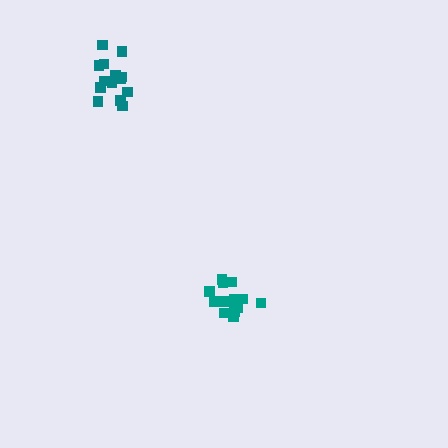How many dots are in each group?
Group 1: 14 dots, Group 2: 15 dots (29 total).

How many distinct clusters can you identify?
There are 2 distinct clusters.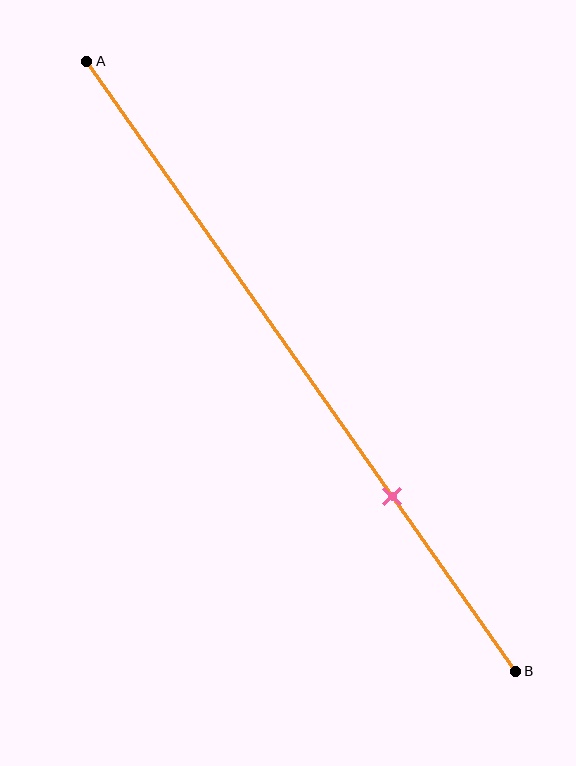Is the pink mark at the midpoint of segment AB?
No, the mark is at about 70% from A, not at the 50% midpoint.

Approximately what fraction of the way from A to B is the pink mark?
The pink mark is approximately 70% of the way from A to B.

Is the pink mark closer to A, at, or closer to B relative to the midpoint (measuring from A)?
The pink mark is closer to point B than the midpoint of segment AB.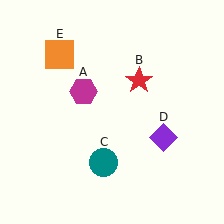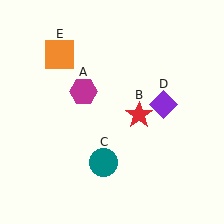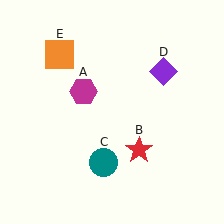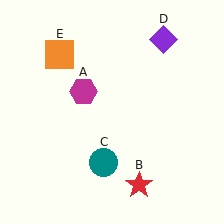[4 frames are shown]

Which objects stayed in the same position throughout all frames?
Magenta hexagon (object A) and teal circle (object C) and orange square (object E) remained stationary.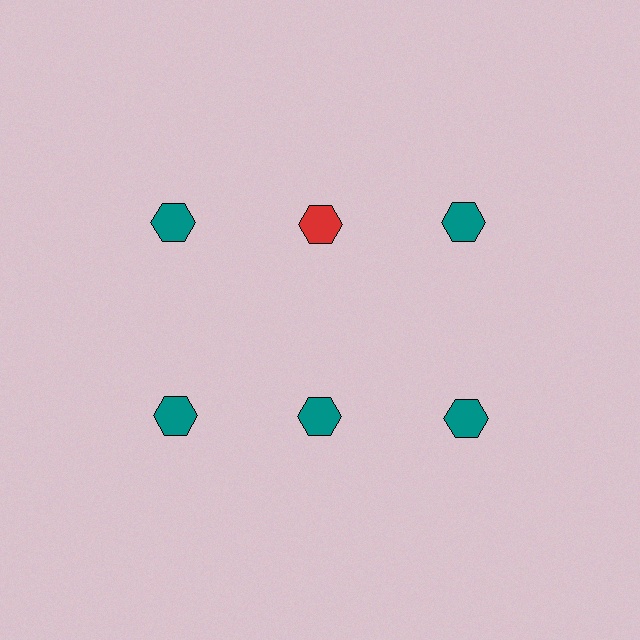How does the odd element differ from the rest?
It has a different color: red instead of teal.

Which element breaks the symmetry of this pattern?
The red hexagon in the top row, second from left column breaks the symmetry. All other shapes are teal hexagons.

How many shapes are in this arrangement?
There are 6 shapes arranged in a grid pattern.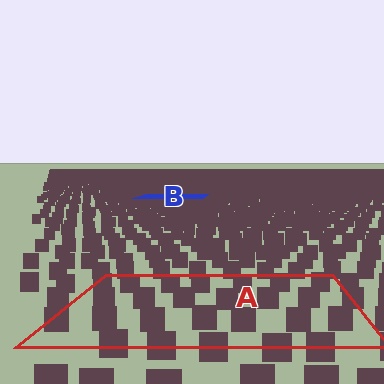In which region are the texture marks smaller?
The texture marks are smaller in region B, because it is farther away.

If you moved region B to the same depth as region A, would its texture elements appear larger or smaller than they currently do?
They would appear larger. At a closer depth, the same texture elements are projected at a bigger on-screen size.